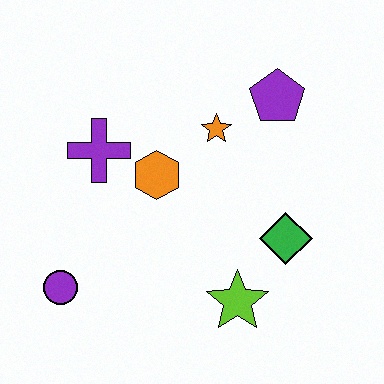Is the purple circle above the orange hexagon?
No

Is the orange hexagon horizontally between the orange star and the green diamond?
No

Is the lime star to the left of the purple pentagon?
Yes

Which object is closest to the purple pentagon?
The orange star is closest to the purple pentagon.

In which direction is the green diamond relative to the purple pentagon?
The green diamond is below the purple pentagon.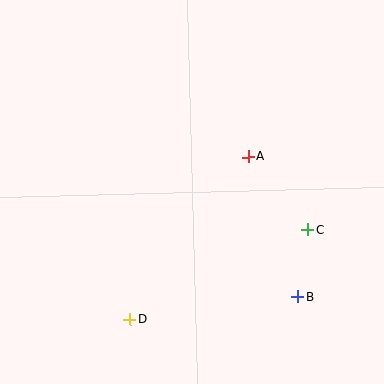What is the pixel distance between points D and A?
The distance between D and A is 201 pixels.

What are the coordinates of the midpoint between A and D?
The midpoint between A and D is at (189, 238).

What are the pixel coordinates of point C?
Point C is at (308, 230).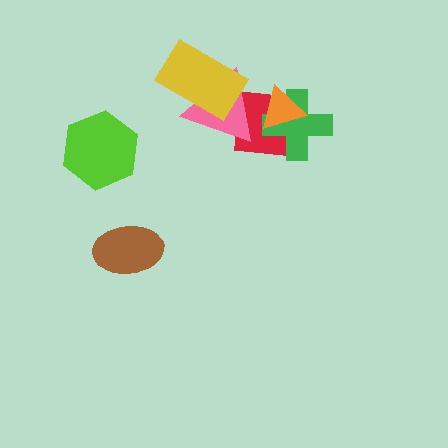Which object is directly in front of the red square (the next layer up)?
The green cross is directly in front of the red square.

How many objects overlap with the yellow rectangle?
1 object overlaps with the yellow rectangle.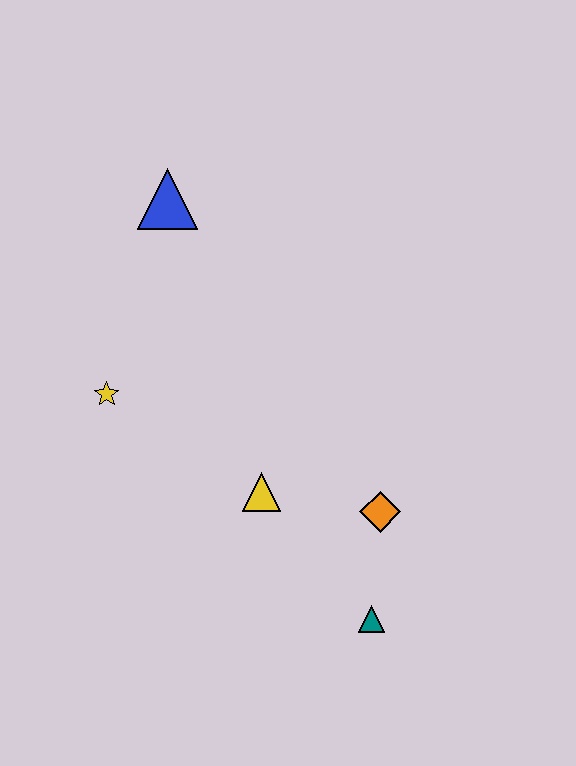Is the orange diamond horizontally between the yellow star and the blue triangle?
No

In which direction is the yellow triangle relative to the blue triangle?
The yellow triangle is below the blue triangle.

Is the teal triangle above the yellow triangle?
No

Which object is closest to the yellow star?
The yellow triangle is closest to the yellow star.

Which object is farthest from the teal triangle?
The blue triangle is farthest from the teal triangle.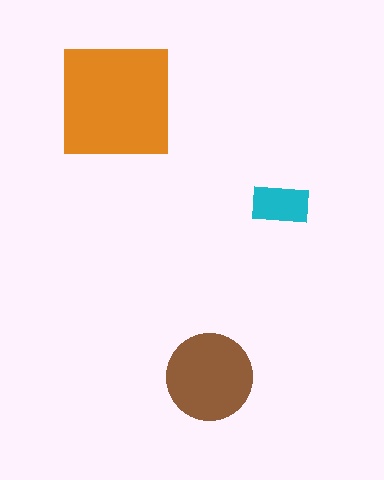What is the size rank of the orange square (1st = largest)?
1st.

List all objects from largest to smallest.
The orange square, the brown circle, the cyan rectangle.